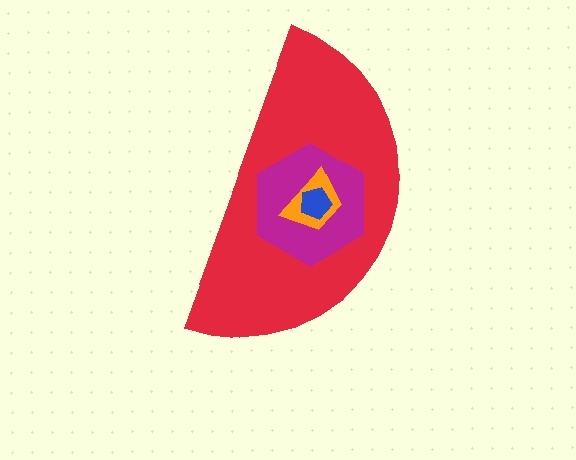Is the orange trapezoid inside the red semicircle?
Yes.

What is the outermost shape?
The red semicircle.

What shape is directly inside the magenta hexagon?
The orange trapezoid.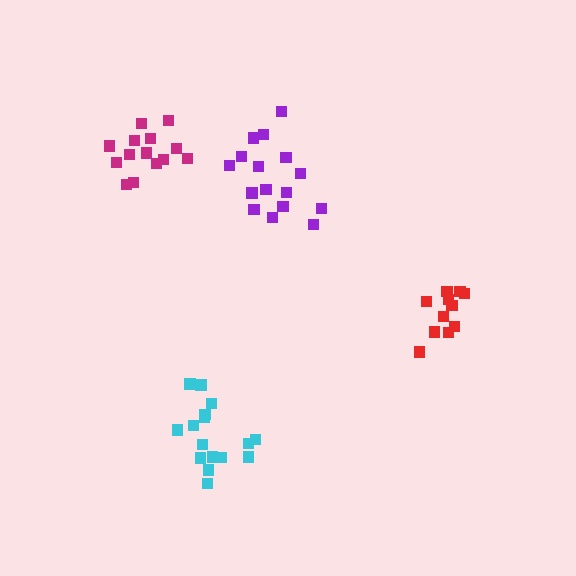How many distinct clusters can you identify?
There are 4 distinct clusters.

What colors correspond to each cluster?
The clusters are colored: cyan, purple, magenta, red.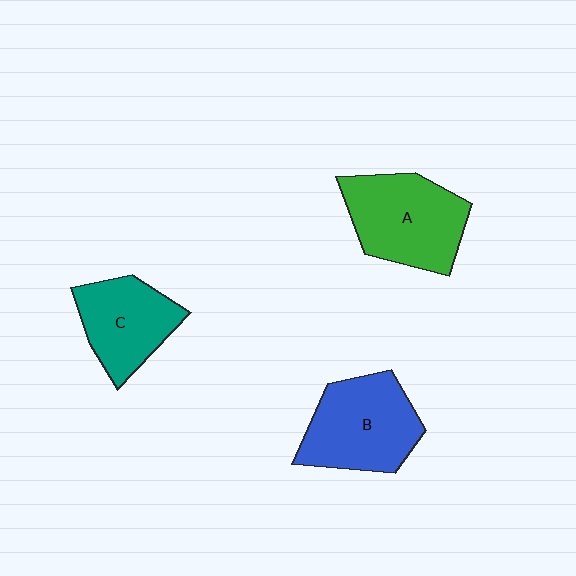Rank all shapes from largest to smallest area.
From largest to smallest: A (green), B (blue), C (teal).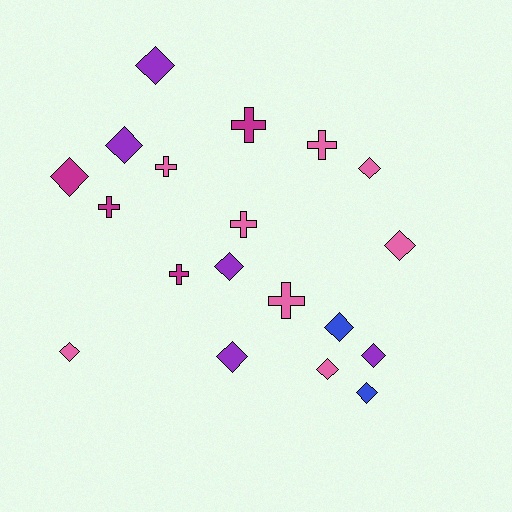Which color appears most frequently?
Pink, with 8 objects.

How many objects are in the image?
There are 19 objects.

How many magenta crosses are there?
There are 3 magenta crosses.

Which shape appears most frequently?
Diamond, with 12 objects.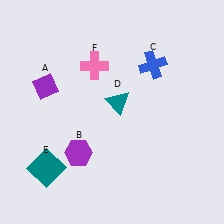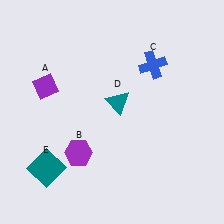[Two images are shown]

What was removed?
The pink cross (F) was removed in Image 2.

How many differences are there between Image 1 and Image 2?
There is 1 difference between the two images.